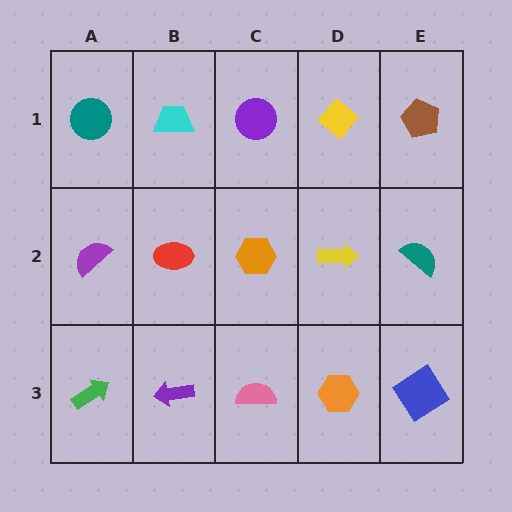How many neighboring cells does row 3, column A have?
2.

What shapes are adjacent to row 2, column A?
A teal circle (row 1, column A), a green arrow (row 3, column A), a red ellipse (row 2, column B).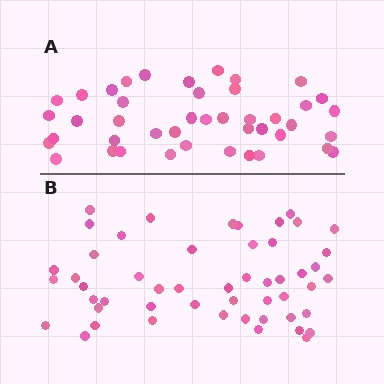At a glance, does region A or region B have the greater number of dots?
Region B (the bottom region) has more dots.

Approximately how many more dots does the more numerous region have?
Region B has roughly 8 or so more dots than region A.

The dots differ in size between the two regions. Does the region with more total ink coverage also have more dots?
No. Region A has more total ink coverage because its dots are larger, but region B actually contains more individual dots. Total area can be misleading — the number of items is what matters here.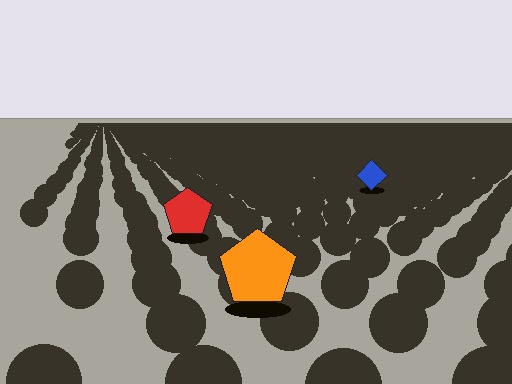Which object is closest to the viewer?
The orange pentagon is closest. The texture marks near it are larger and more spread out.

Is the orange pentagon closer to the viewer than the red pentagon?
Yes. The orange pentagon is closer — you can tell from the texture gradient: the ground texture is coarser near it.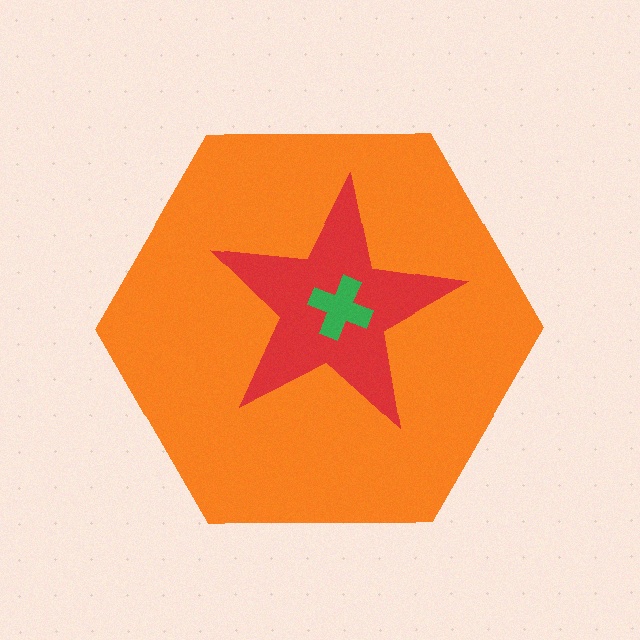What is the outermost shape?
The orange hexagon.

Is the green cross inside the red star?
Yes.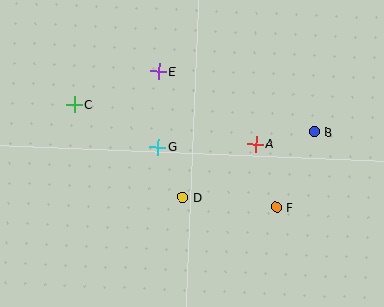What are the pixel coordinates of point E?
Point E is at (159, 71).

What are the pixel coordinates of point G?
Point G is at (158, 147).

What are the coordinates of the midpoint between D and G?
The midpoint between D and G is at (170, 172).